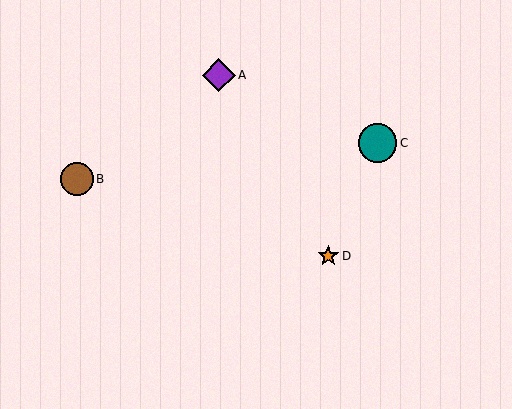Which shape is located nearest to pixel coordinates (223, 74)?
The purple diamond (labeled A) at (219, 75) is nearest to that location.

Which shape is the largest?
The teal circle (labeled C) is the largest.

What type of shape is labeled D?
Shape D is an orange star.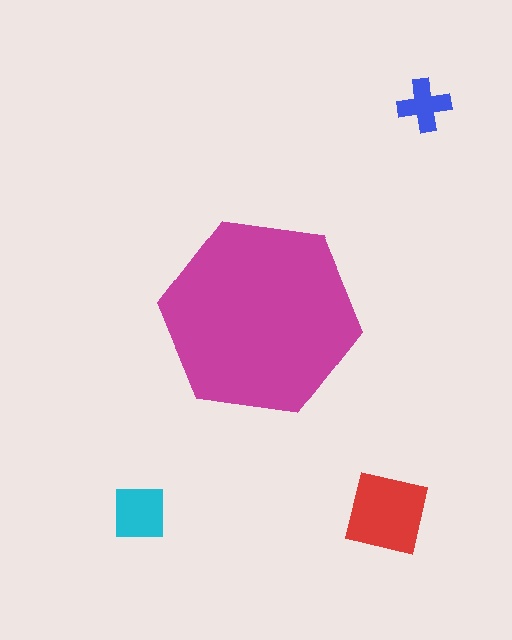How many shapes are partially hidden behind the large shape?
0 shapes are partially hidden.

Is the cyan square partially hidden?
No, the cyan square is fully visible.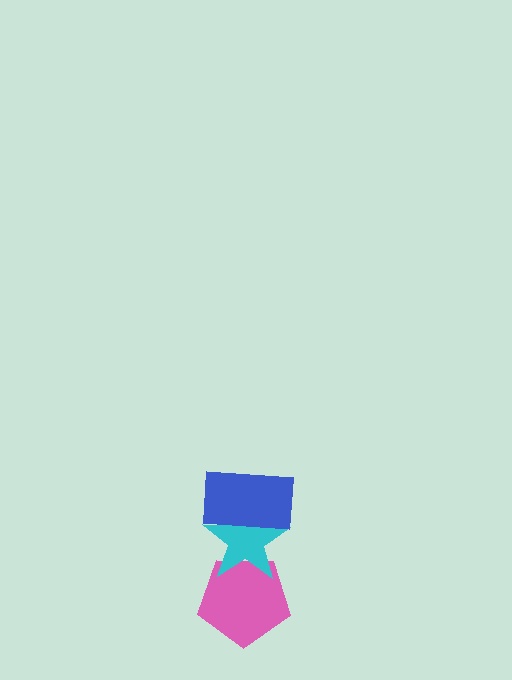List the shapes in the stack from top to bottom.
From top to bottom: the blue rectangle, the cyan star, the pink pentagon.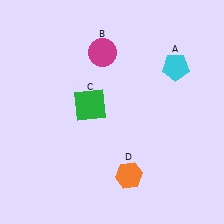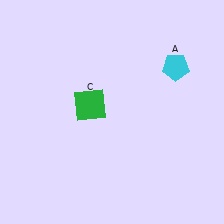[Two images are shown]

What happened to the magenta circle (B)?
The magenta circle (B) was removed in Image 2. It was in the top-left area of Image 1.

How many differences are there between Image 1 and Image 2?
There are 2 differences between the two images.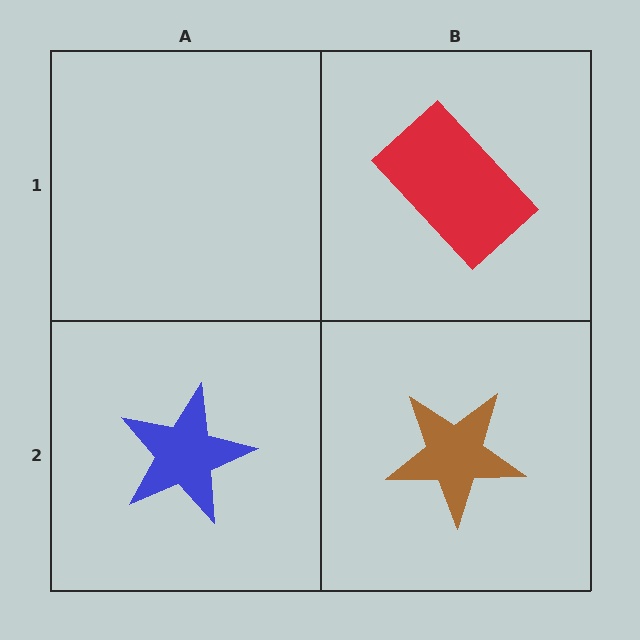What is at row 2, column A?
A blue star.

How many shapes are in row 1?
1 shape.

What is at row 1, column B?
A red rectangle.